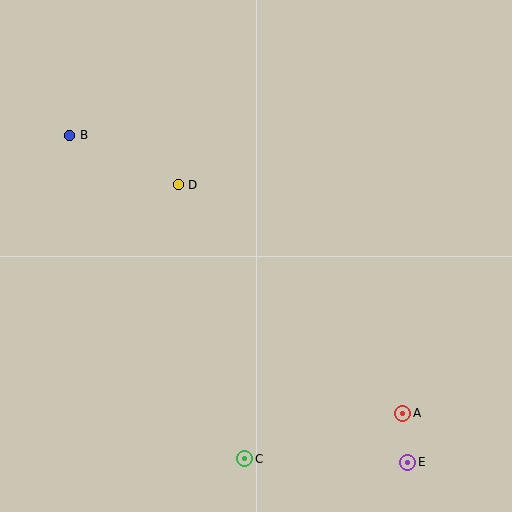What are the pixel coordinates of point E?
Point E is at (408, 462).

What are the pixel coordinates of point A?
Point A is at (403, 413).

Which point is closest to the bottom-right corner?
Point E is closest to the bottom-right corner.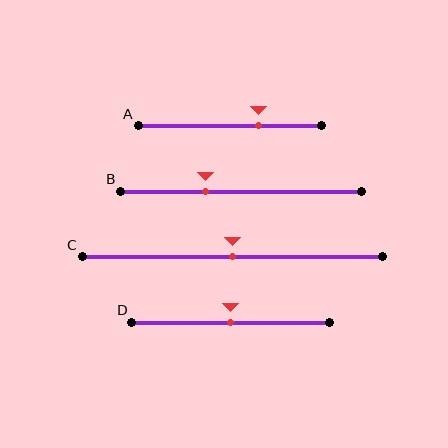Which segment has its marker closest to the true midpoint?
Segment C has its marker closest to the true midpoint.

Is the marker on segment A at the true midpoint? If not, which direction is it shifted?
No, the marker on segment A is shifted to the right by about 16% of the segment length.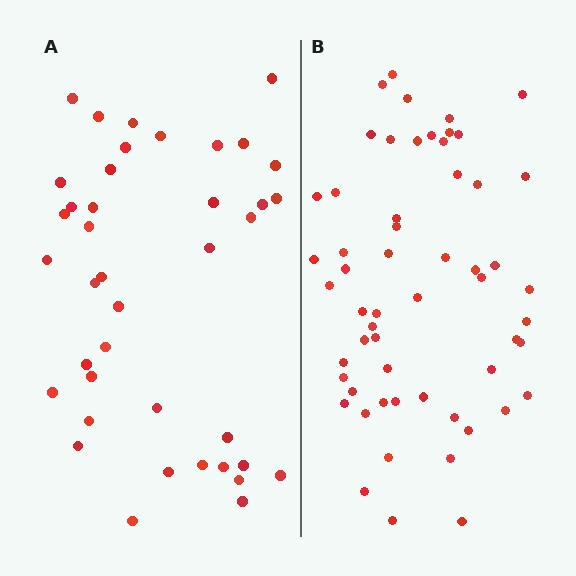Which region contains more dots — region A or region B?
Region B (the right region) has more dots.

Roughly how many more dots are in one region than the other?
Region B has approximately 15 more dots than region A.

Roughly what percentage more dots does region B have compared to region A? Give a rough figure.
About 40% more.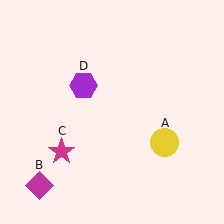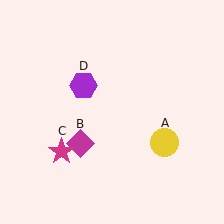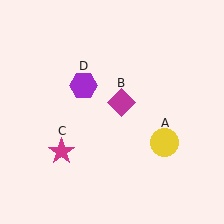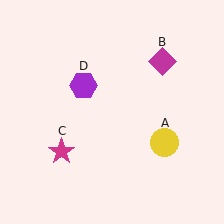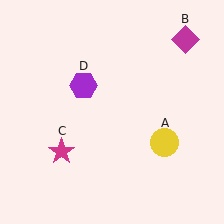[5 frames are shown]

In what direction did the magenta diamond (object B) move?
The magenta diamond (object B) moved up and to the right.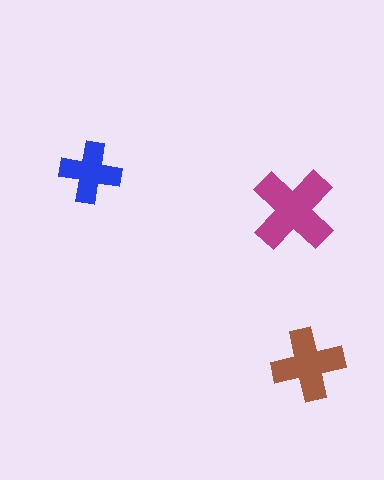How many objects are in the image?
There are 3 objects in the image.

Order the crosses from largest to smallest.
the magenta one, the brown one, the blue one.